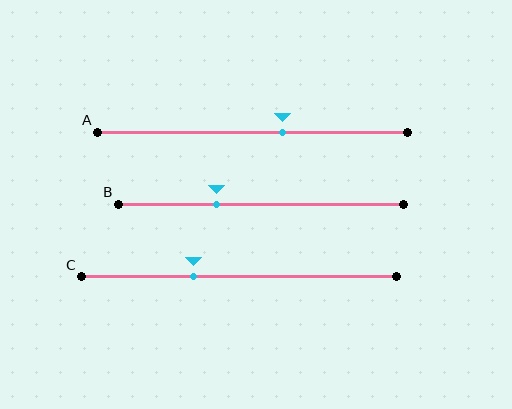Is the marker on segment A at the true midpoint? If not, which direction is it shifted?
No, the marker on segment A is shifted to the right by about 10% of the segment length.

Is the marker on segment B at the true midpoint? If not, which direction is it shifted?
No, the marker on segment B is shifted to the left by about 16% of the segment length.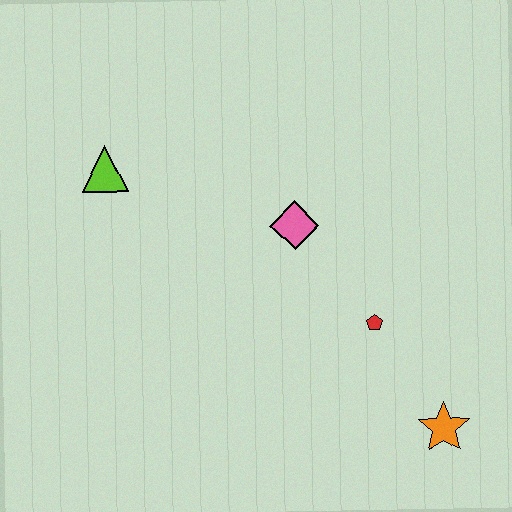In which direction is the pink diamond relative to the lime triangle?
The pink diamond is to the right of the lime triangle.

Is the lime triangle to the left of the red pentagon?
Yes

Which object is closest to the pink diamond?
The red pentagon is closest to the pink diamond.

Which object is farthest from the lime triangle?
The orange star is farthest from the lime triangle.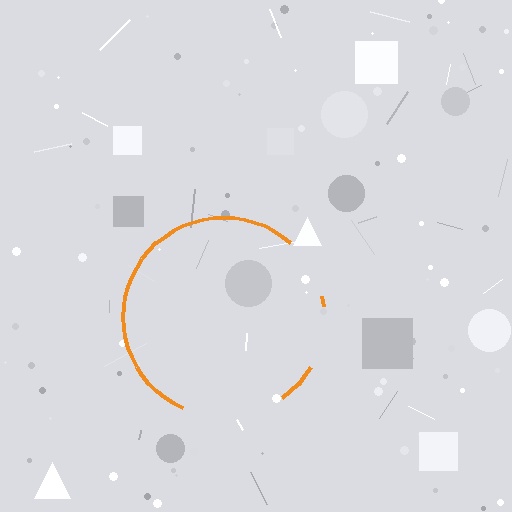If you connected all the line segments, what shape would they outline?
They would outline a circle.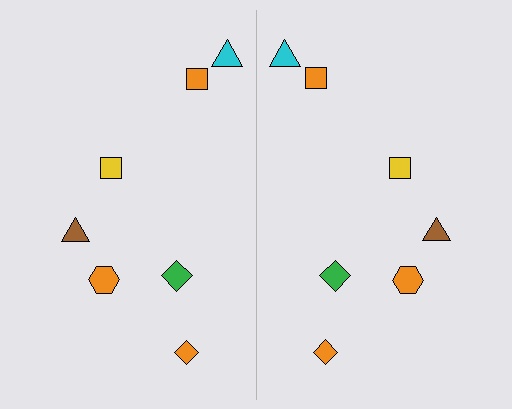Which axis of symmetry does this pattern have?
The pattern has a vertical axis of symmetry running through the center of the image.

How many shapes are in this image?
There are 14 shapes in this image.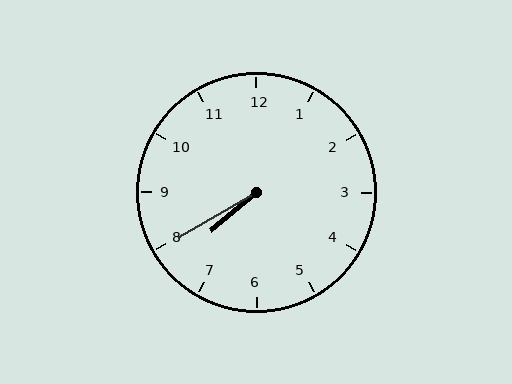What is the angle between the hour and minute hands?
Approximately 10 degrees.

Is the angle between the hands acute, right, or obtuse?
It is acute.